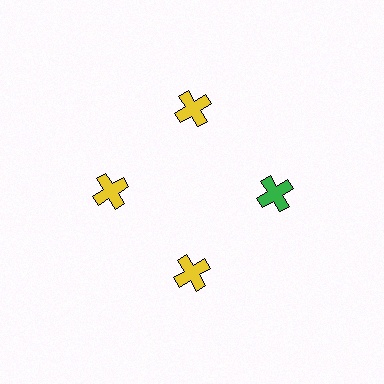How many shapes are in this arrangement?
There are 4 shapes arranged in a ring pattern.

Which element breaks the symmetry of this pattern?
The green cross at roughly the 3 o'clock position breaks the symmetry. All other shapes are yellow crosses.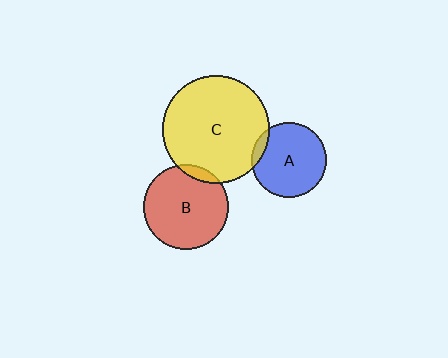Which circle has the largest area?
Circle C (yellow).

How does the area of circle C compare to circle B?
Approximately 1.6 times.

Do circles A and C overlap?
Yes.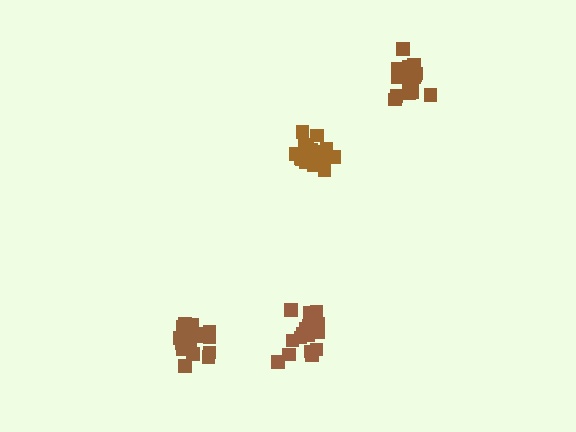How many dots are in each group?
Group 1: 17 dots, Group 2: 16 dots, Group 3: 21 dots, Group 4: 17 dots (71 total).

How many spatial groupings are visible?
There are 4 spatial groupings.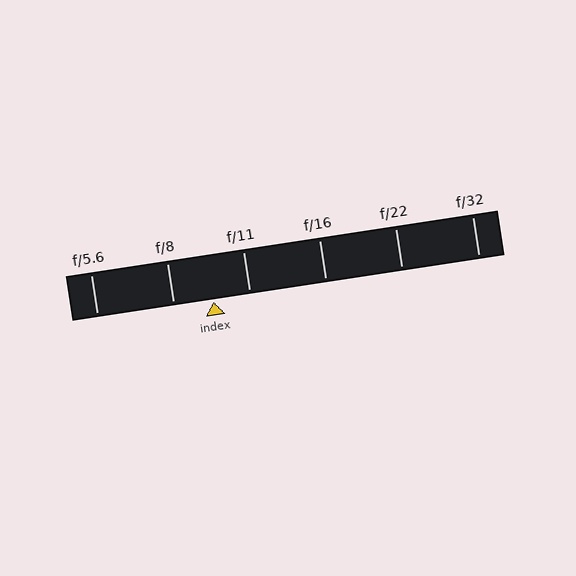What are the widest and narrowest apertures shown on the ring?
The widest aperture shown is f/5.6 and the narrowest is f/32.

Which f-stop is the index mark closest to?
The index mark is closest to f/11.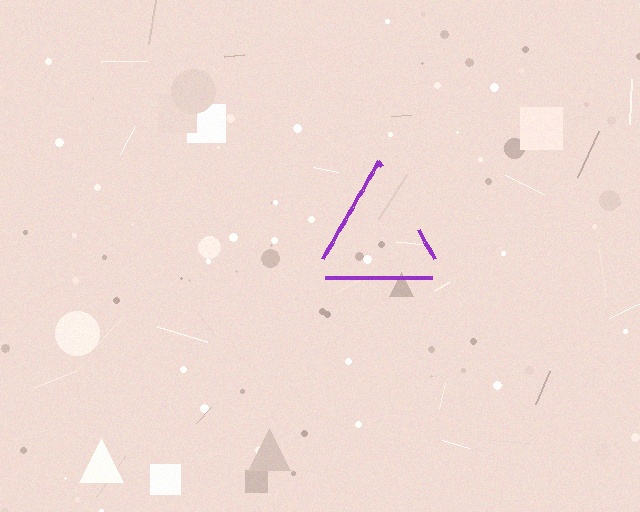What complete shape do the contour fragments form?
The contour fragments form a triangle.